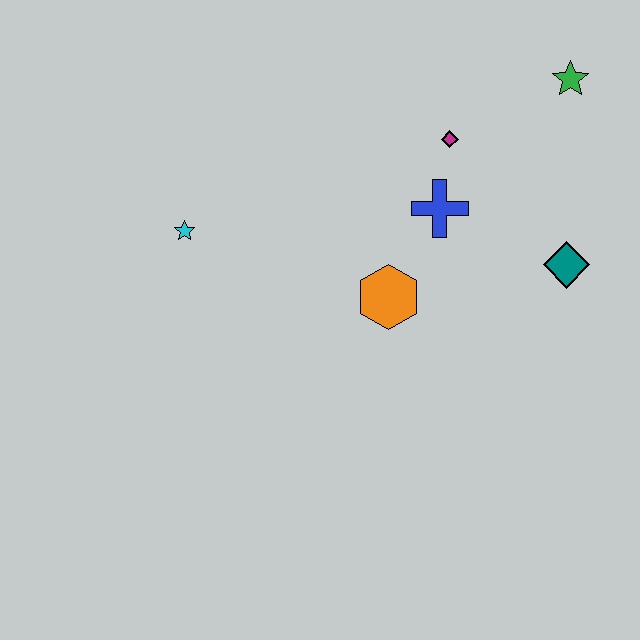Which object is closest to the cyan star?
The orange hexagon is closest to the cyan star.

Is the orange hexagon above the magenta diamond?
No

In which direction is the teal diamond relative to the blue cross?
The teal diamond is to the right of the blue cross.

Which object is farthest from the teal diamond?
The cyan star is farthest from the teal diamond.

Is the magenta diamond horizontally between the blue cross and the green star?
Yes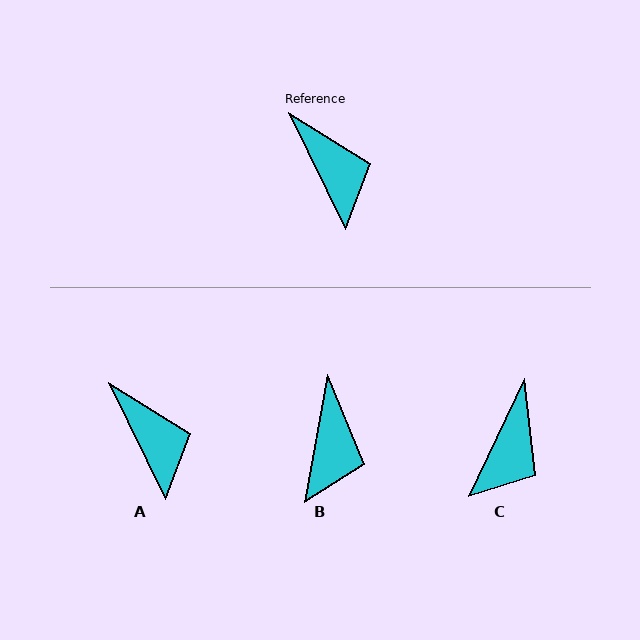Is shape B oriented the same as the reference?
No, it is off by about 36 degrees.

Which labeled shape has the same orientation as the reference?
A.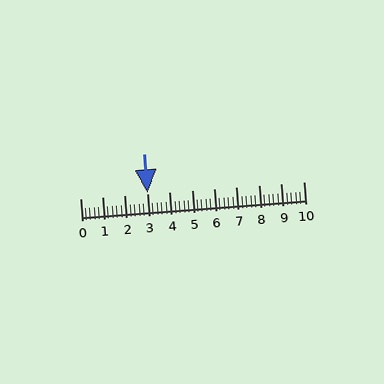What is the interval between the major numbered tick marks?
The major tick marks are spaced 1 units apart.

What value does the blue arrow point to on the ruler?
The blue arrow points to approximately 3.0.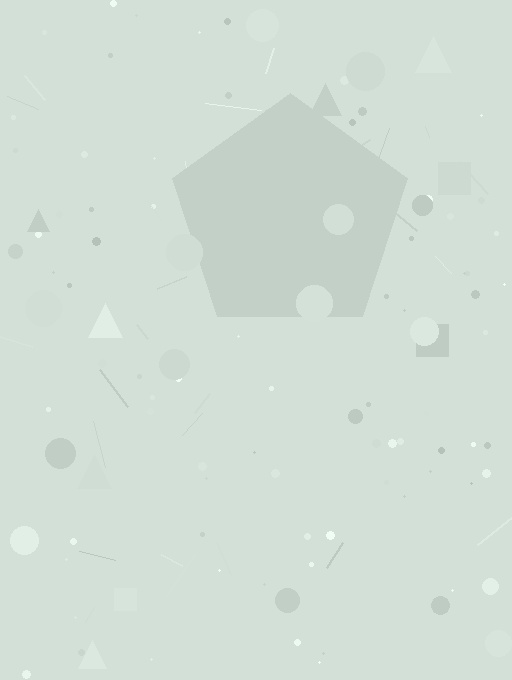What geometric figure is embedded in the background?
A pentagon is embedded in the background.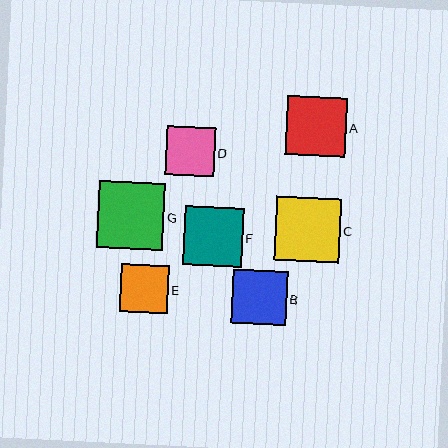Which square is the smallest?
Square E is the smallest with a size of approximately 48 pixels.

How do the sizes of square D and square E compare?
Square D and square E are approximately the same size.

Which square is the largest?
Square G is the largest with a size of approximately 66 pixels.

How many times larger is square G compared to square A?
Square G is approximately 1.1 times the size of square A.